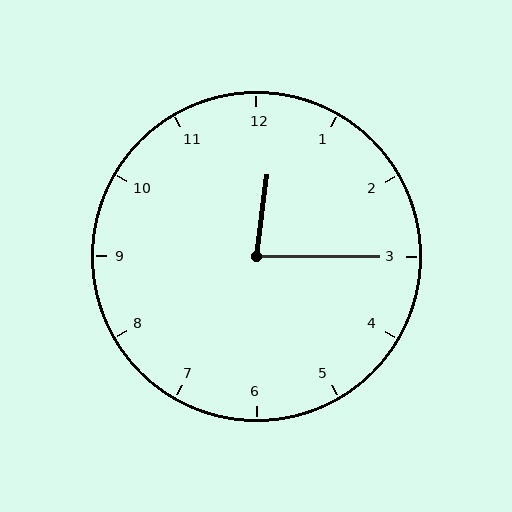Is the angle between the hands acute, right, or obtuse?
It is acute.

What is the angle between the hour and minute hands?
Approximately 82 degrees.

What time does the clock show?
12:15.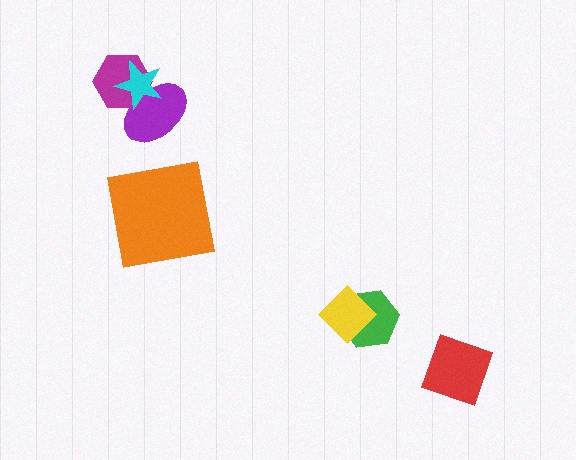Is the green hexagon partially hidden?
Yes, it is partially covered by another shape.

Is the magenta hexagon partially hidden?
Yes, it is partially covered by another shape.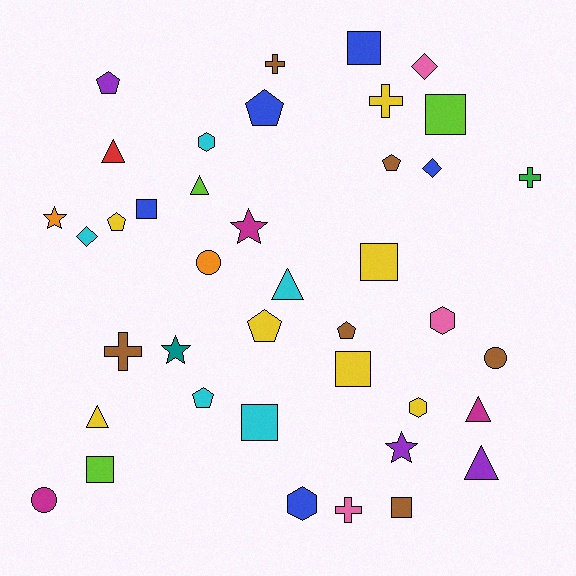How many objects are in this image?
There are 40 objects.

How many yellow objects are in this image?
There are 7 yellow objects.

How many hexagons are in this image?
There are 4 hexagons.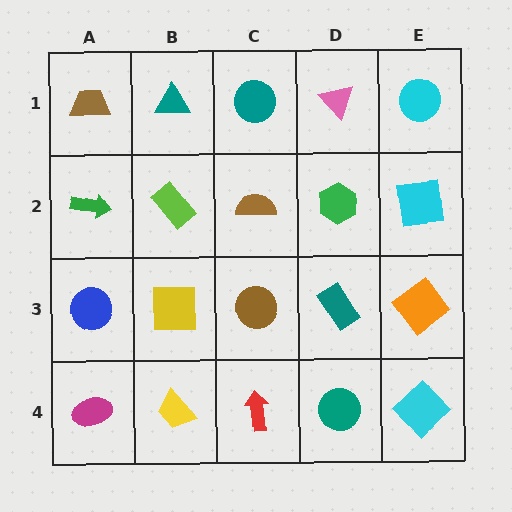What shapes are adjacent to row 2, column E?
A cyan circle (row 1, column E), an orange diamond (row 3, column E), a green hexagon (row 2, column D).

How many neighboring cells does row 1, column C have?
3.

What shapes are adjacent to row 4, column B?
A yellow square (row 3, column B), a magenta ellipse (row 4, column A), a red arrow (row 4, column C).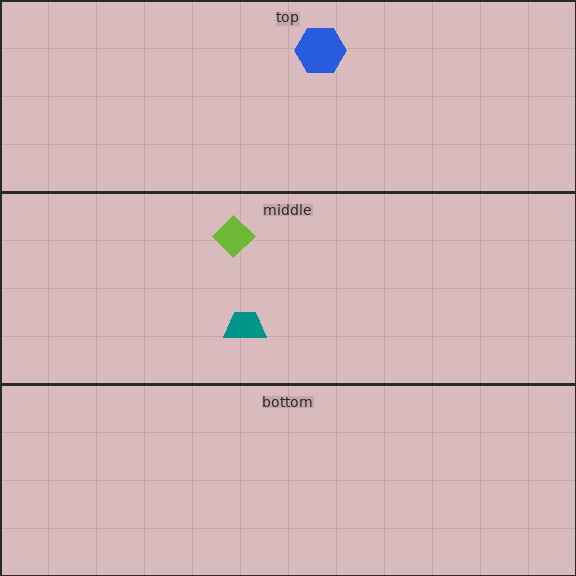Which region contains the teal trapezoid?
The middle region.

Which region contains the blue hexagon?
The top region.